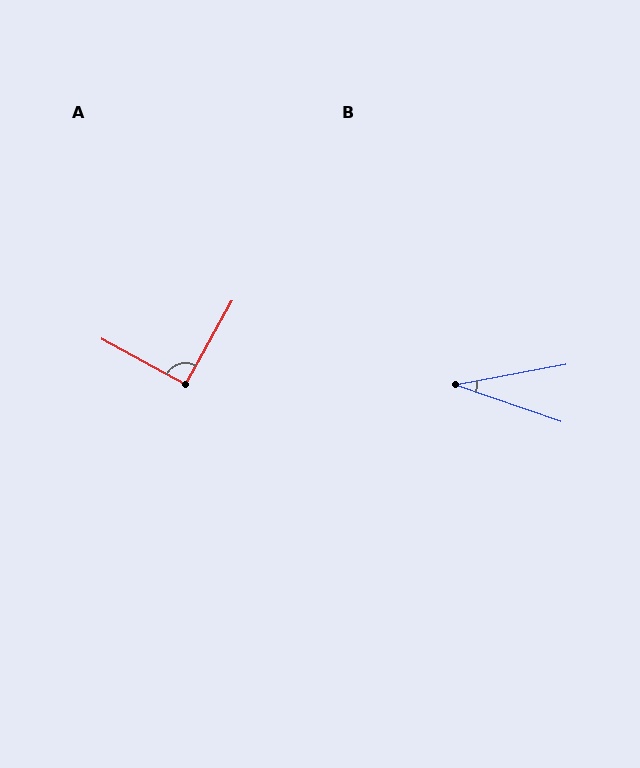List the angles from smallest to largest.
B (30°), A (90°).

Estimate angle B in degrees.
Approximately 30 degrees.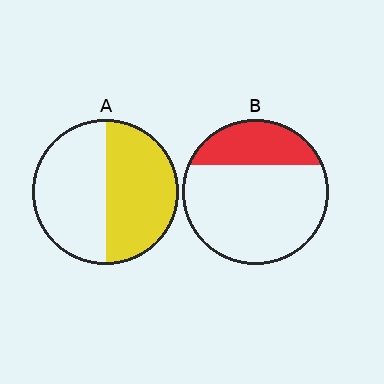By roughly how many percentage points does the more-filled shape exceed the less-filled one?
By roughly 25 percentage points (A over B).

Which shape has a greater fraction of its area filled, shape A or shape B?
Shape A.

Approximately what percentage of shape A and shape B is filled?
A is approximately 50% and B is approximately 25%.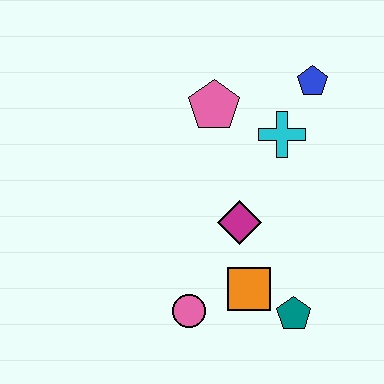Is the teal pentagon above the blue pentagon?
No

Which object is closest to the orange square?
The teal pentagon is closest to the orange square.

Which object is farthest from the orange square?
The blue pentagon is farthest from the orange square.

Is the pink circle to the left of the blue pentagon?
Yes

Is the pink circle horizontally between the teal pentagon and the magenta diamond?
No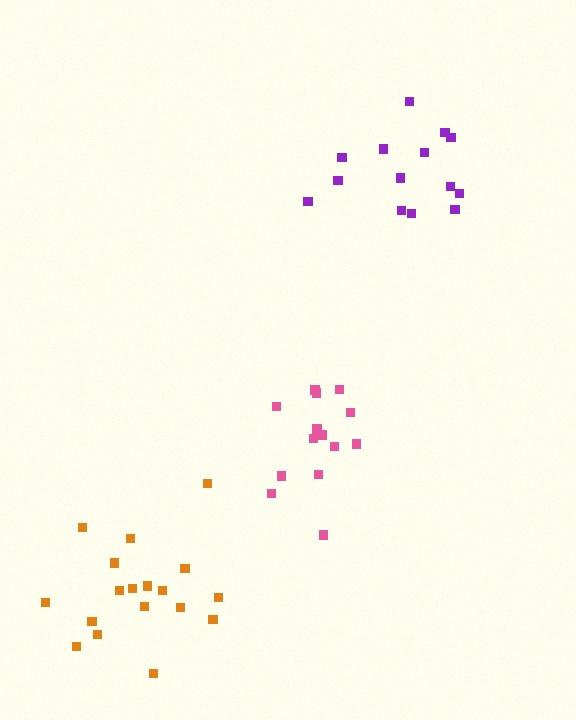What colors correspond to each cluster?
The clusters are colored: orange, purple, pink.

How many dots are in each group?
Group 1: 18 dots, Group 2: 14 dots, Group 3: 14 dots (46 total).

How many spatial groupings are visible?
There are 3 spatial groupings.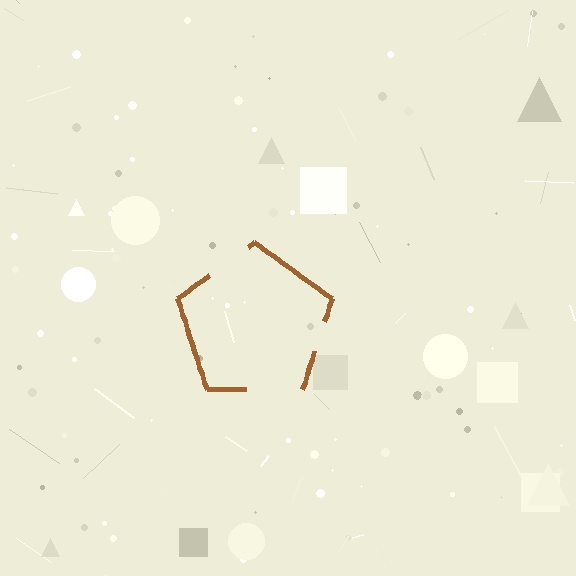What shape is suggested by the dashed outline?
The dashed outline suggests a pentagon.